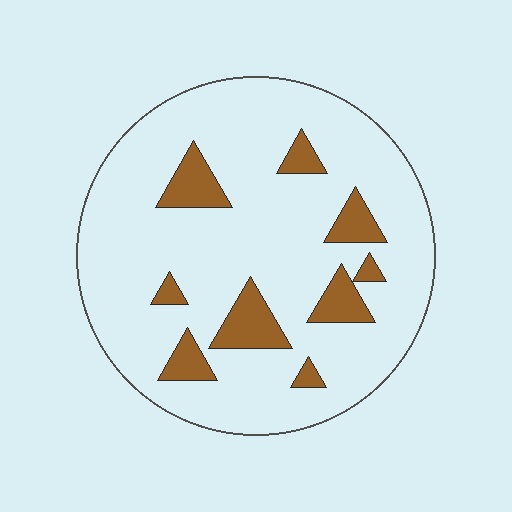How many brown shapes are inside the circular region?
9.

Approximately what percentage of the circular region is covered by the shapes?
Approximately 15%.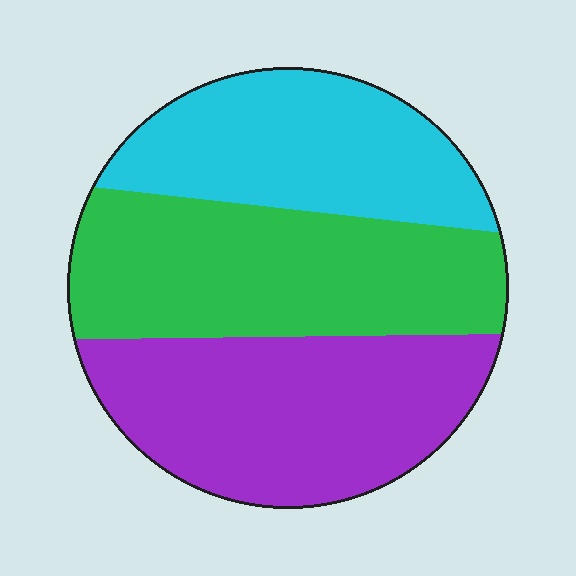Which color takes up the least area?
Cyan, at roughly 30%.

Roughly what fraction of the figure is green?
Green covers 36% of the figure.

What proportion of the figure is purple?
Purple covers roughly 35% of the figure.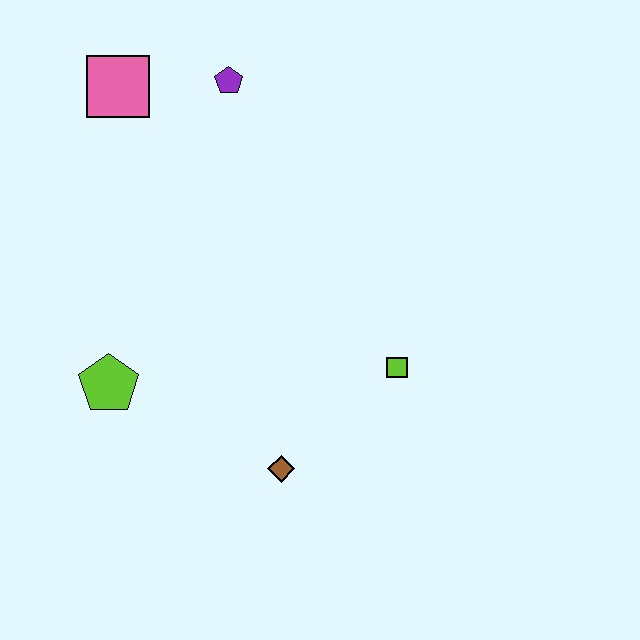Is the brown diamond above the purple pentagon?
No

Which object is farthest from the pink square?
The brown diamond is farthest from the pink square.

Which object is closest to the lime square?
The brown diamond is closest to the lime square.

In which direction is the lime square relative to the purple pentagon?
The lime square is below the purple pentagon.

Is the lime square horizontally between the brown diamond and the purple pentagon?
No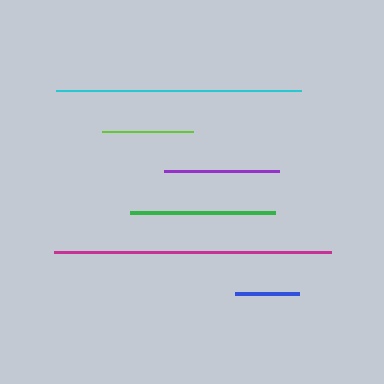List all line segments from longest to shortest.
From longest to shortest: magenta, cyan, green, purple, lime, blue.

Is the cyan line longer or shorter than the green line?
The cyan line is longer than the green line.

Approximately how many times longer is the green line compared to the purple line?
The green line is approximately 1.3 times the length of the purple line.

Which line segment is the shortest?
The blue line is the shortest at approximately 64 pixels.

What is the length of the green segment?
The green segment is approximately 145 pixels long.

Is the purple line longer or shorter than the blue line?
The purple line is longer than the blue line.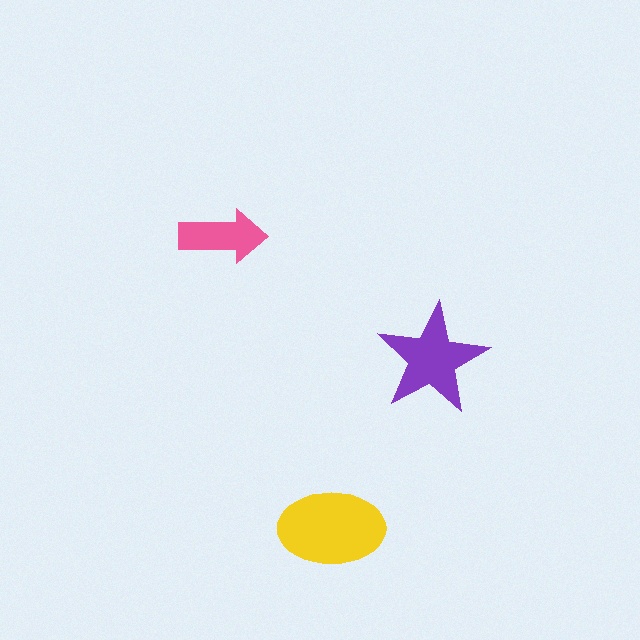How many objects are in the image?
There are 3 objects in the image.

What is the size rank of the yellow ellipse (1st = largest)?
1st.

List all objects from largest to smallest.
The yellow ellipse, the purple star, the pink arrow.